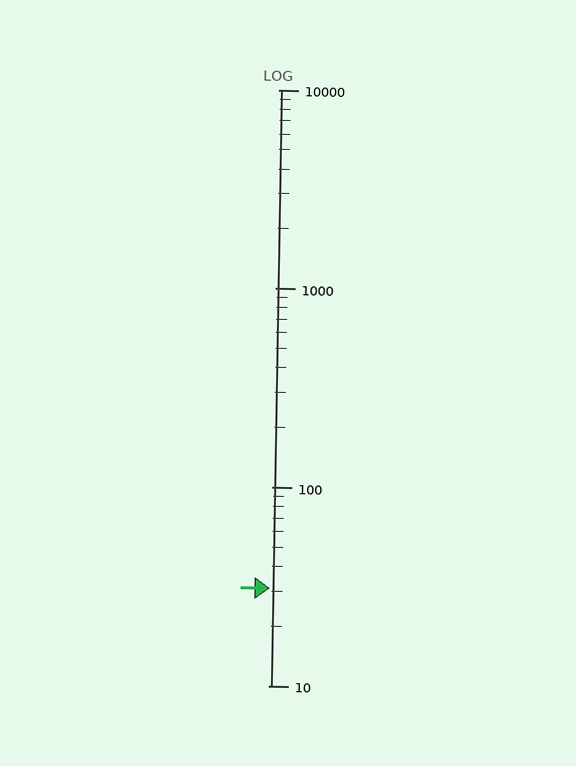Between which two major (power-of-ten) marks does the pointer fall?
The pointer is between 10 and 100.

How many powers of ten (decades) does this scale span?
The scale spans 3 decades, from 10 to 10000.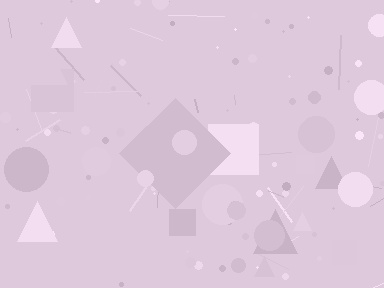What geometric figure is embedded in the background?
A diamond is embedded in the background.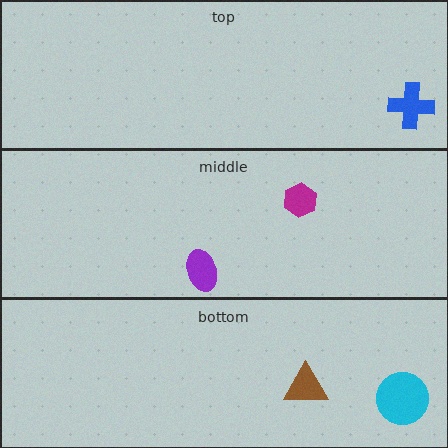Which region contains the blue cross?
The top region.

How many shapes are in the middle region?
2.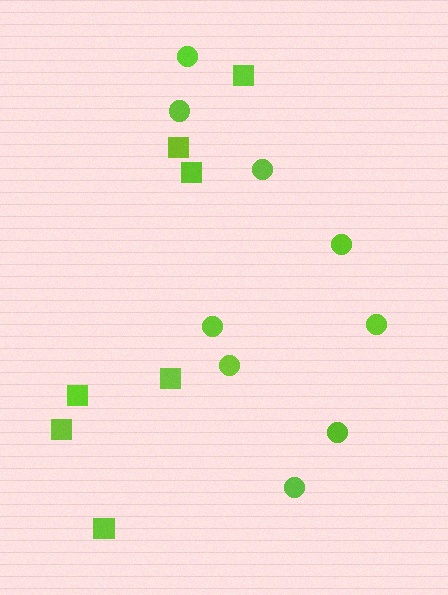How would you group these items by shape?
There are 2 groups: one group of squares (7) and one group of circles (9).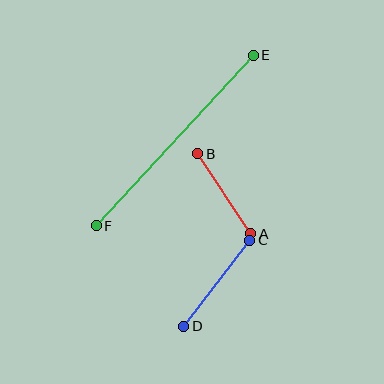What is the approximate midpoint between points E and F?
The midpoint is at approximately (175, 141) pixels.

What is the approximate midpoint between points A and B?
The midpoint is at approximately (224, 194) pixels.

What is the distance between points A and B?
The distance is approximately 96 pixels.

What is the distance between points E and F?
The distance is approximately 232 pixels.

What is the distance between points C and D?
The distance is approximately 108 pixels.